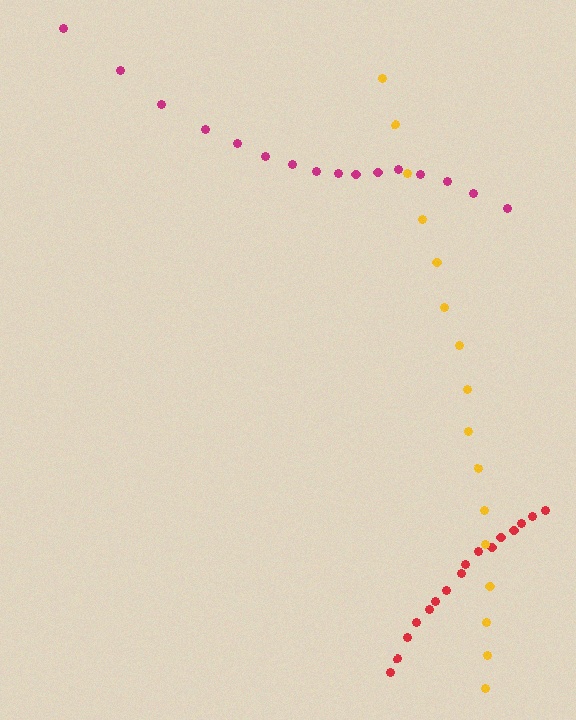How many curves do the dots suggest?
There are 3 distinct paths.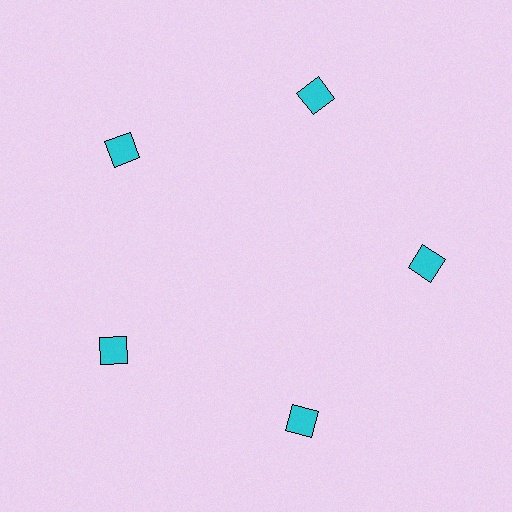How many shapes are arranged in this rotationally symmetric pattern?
There are 5 shapes, arranged in 5 groups of 1.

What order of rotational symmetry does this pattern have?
This pattern has 5-fold rotational symmetry.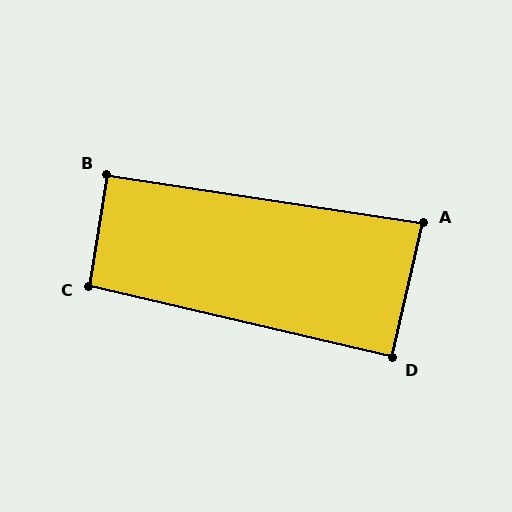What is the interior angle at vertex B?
Approximately 91 degrees (approximately right).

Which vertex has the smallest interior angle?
A, at approximately 86 degrees.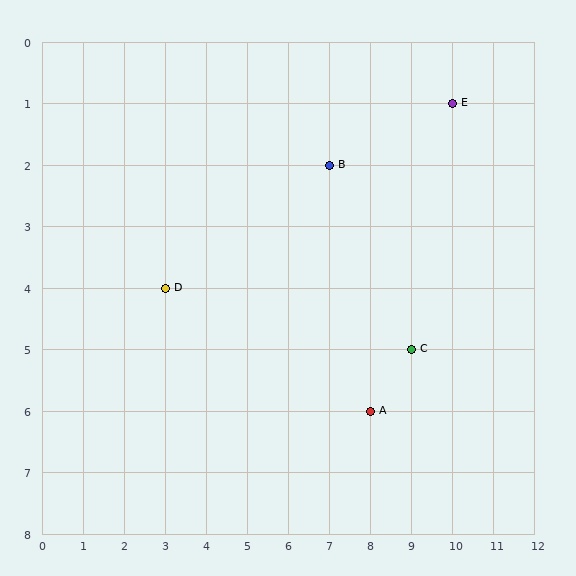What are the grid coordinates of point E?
Point E is at grid coordinates (10, 1).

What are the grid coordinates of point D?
Point D is at grid coordinates (3, 4).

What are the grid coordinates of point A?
Point A is at grid coordinates (8, 6).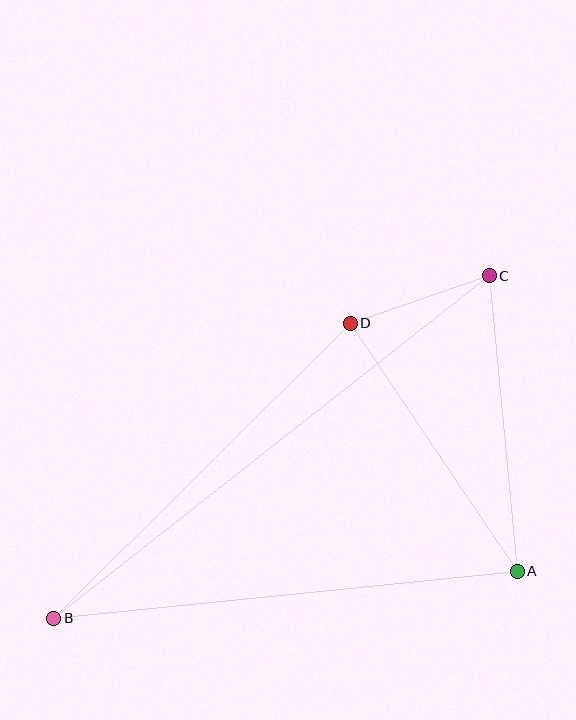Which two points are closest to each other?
Points C and D are closest to each other.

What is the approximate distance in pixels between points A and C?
The distance between A and C is approximately 297 pixels.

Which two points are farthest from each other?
Points B and C are farthest from each other.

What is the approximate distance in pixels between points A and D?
The distance between A and D is approximately 299 pixels.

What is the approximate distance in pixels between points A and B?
The distance between A and B is approximately 466 pixels.